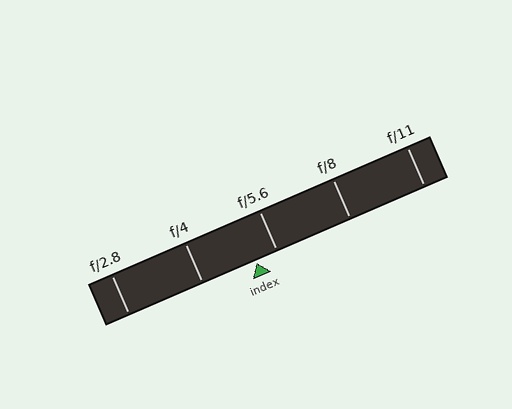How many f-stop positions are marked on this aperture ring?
There are 5 f-stop positions marked.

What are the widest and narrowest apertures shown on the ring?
The widest aperture shown is f/2.8 and the narrowest is f/11.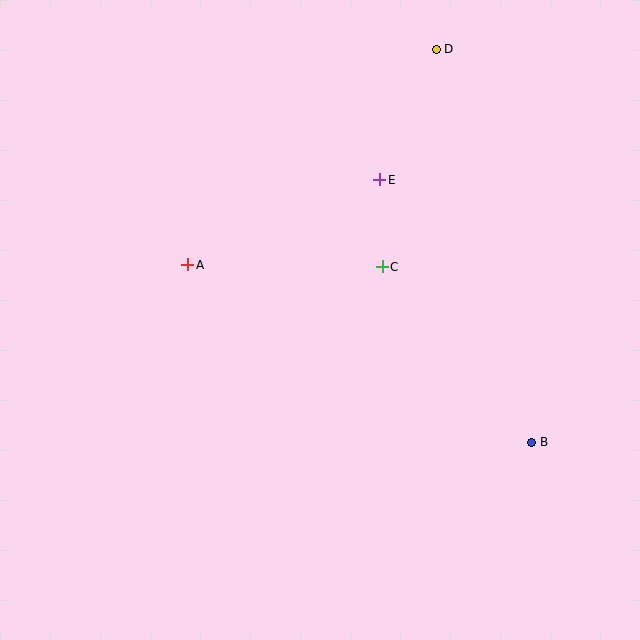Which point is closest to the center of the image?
Point C at (382, 267) is closest to the center.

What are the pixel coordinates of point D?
Point D is at (436, 50).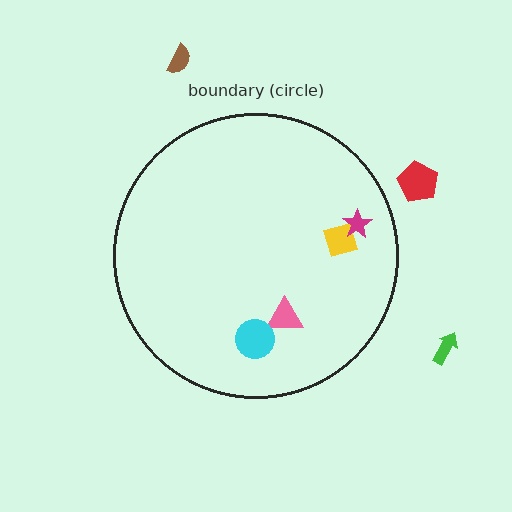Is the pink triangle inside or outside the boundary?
Inside.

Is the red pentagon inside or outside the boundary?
Outside.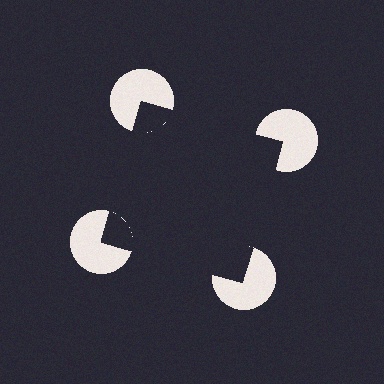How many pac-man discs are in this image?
There are 4 — one at each vertex of the illusory square.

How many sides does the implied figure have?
4 sides.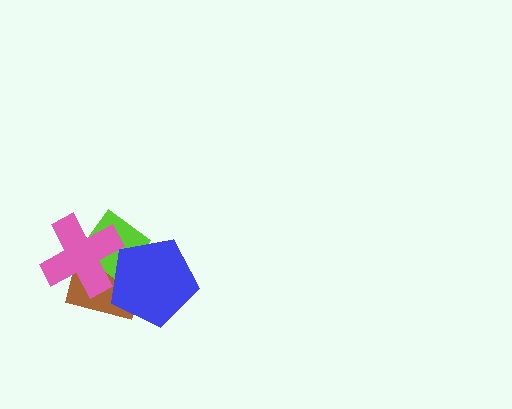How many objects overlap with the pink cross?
3 objects overlap with the pink cross.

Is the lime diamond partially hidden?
Yes, it is partially covered by another shape.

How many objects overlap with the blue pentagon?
3 objects overlap with the blue pentagon.